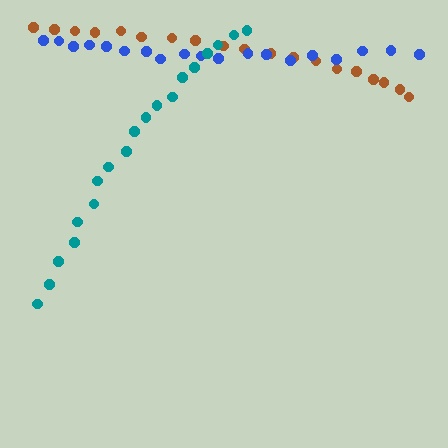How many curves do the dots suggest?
There are 3 distinct paths.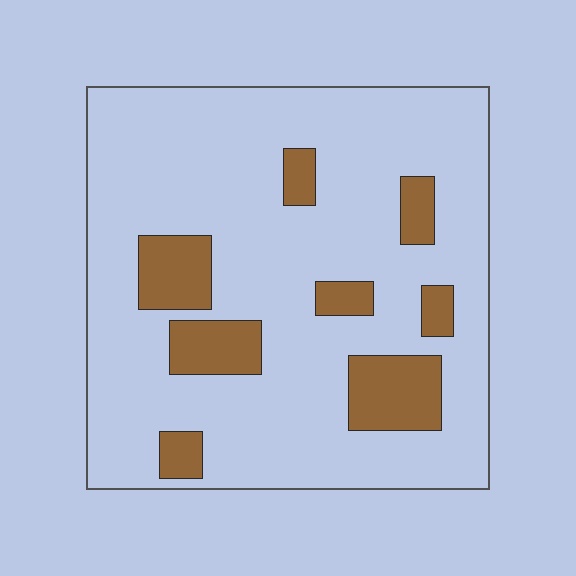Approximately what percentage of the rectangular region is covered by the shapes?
Approximately 15%.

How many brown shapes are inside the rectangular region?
8.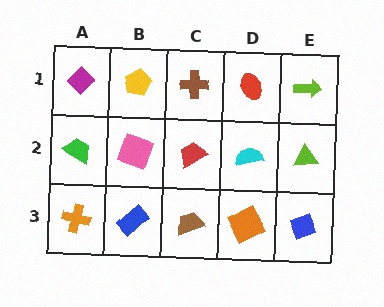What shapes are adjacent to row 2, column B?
A yellow pentagon (row 1, column B), a blue rectangle (row 3, column B), a green trapezoid (row 2, column A), a red trapezoid (row 2, column C).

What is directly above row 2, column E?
A lime arrow.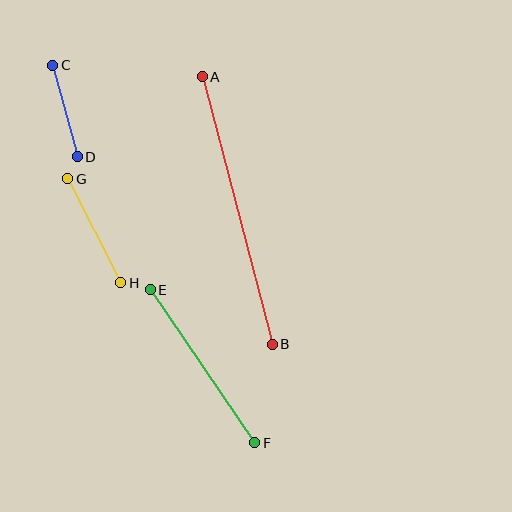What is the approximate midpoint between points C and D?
The midpoint is at approximately (65, 111) pixels.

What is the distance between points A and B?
The distance is approximately 276 pixels.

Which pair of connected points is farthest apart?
Points A and B are farthest apart.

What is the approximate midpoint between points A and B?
The midpoint is at approximately (237, 211) pixels.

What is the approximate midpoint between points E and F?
The midpoint is at approximately (202, 366) pixels.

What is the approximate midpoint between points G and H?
The midpoint is at approximately (94, 231) pixels.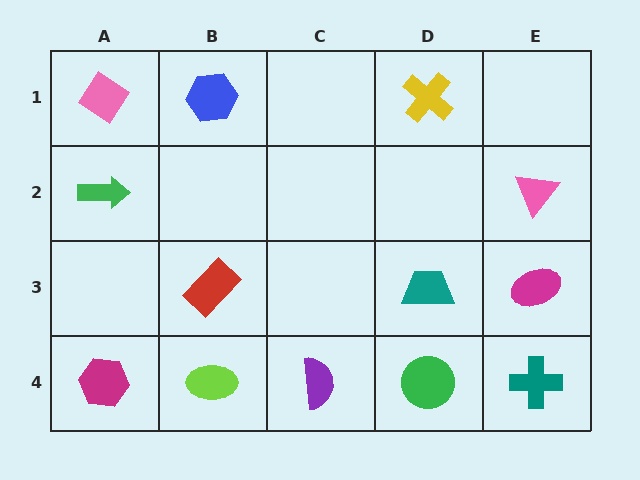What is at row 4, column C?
A purple semicircle.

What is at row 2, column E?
A pink triangle.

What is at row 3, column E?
A magenta ellipse.